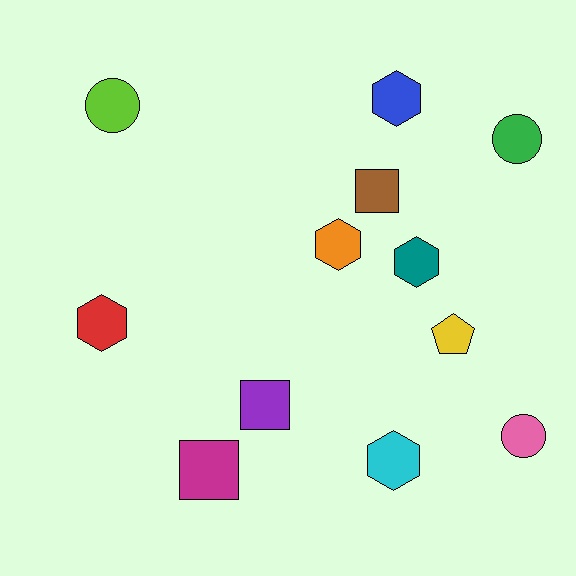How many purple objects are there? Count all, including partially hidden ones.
There is 1 purple object.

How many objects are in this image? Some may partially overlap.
There are 12 objects.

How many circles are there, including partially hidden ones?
There are 3 circles.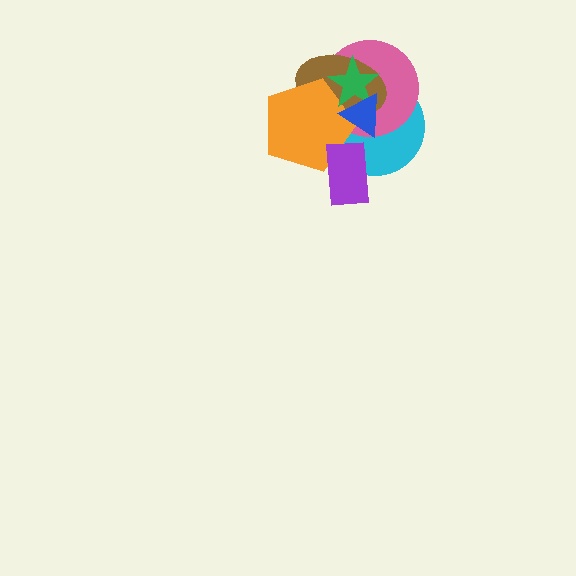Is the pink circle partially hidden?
Yes, it is partially covered by another shape.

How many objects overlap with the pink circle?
5 objects overlap with the pink circle.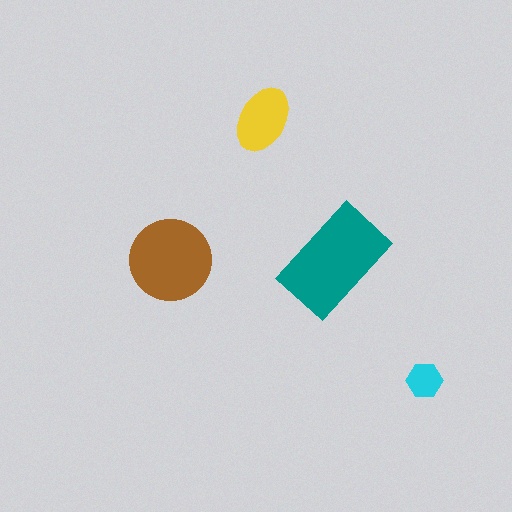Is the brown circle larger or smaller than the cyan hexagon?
Larger.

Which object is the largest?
The teal rectangle.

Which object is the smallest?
The cyan hexagon.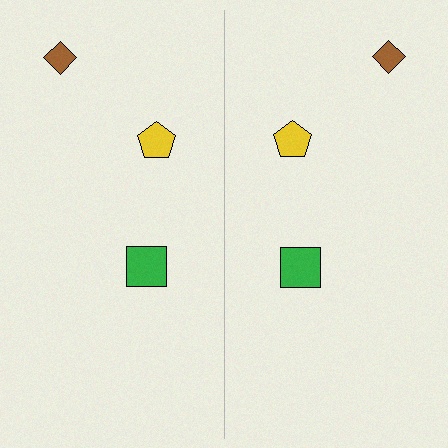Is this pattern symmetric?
Yes, this pattern has bilateral (reflection) symmetry.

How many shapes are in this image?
There are 6 shapes in this image.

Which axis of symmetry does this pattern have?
The pattern has a vertical axis of symmetry running through the center of the image.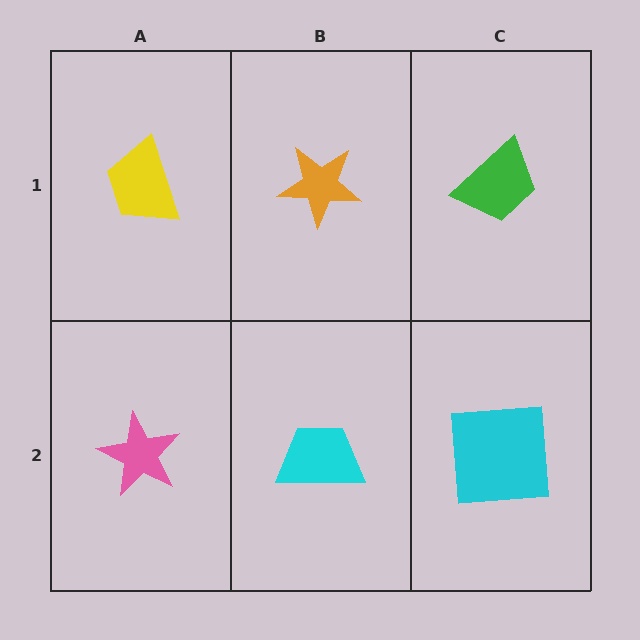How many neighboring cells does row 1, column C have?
2.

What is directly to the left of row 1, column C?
An orange star.